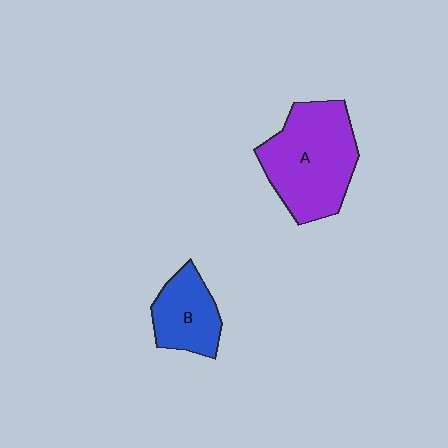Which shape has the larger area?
Shape A (purple).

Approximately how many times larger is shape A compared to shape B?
Approximately 1.9 times.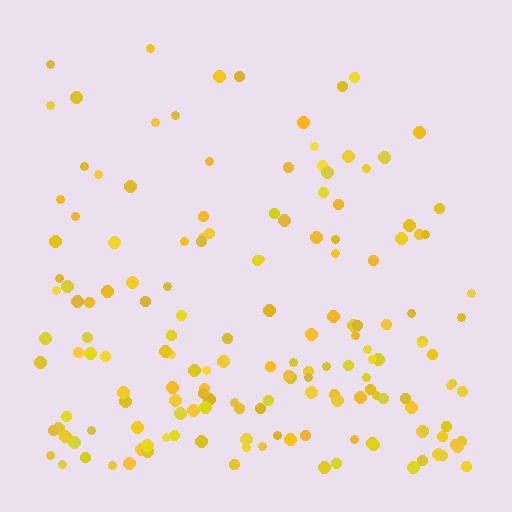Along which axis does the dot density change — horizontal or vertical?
Vertical.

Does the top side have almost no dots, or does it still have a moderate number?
Still a moderate number, just noticeably fewer than the bottom.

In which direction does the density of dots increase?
From top to bottom, with the bottom side densest.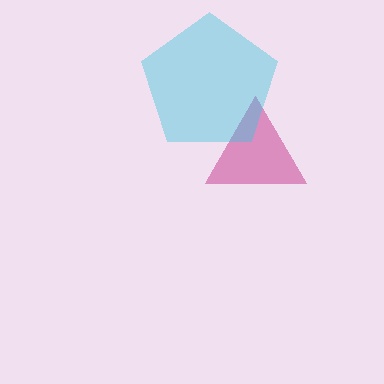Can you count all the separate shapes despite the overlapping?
Yes, there are 2 separate shapes.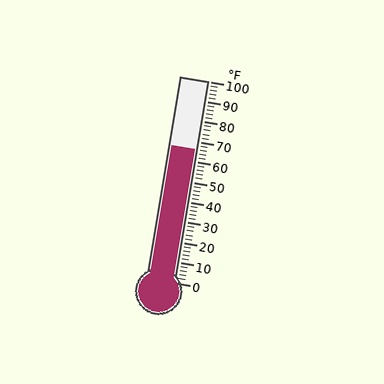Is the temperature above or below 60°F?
The temperature is above 60°F.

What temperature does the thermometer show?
The thermometer shows approximately 66°F.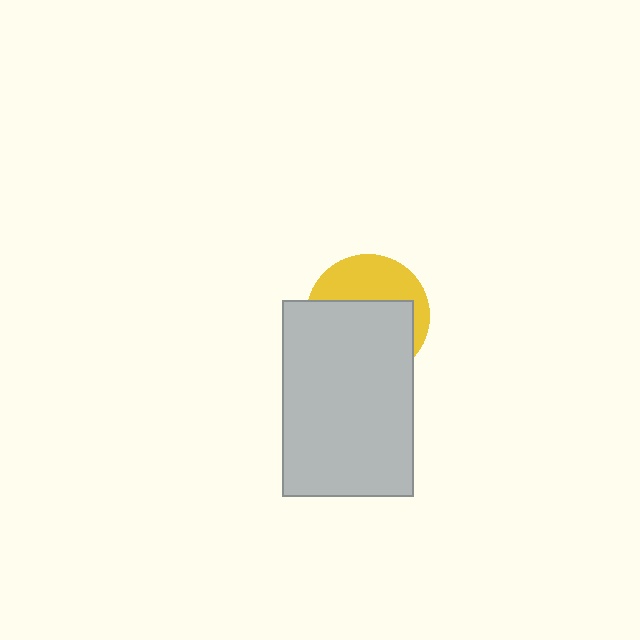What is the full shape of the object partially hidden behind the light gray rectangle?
The partially hidden object is a yellow circle.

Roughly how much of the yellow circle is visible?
A small part of it is visible (roughly 39%).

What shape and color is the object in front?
The object in front is a light gray rectangle.